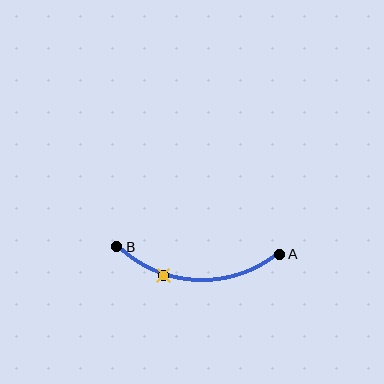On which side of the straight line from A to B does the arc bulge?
The arc bulges below the straight line connecting A and B.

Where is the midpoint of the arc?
The arc midpoint is the point on the curve farthest from the straight line joining A and B. It sits below that line.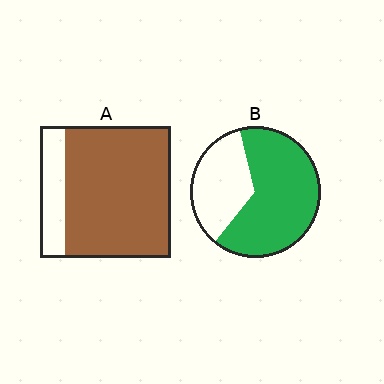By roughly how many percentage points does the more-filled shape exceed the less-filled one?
By roughly 15 percentage points (A over B).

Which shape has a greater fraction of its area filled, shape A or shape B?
Shape A.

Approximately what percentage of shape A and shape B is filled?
A is approximately 80% and B is approximately 65%.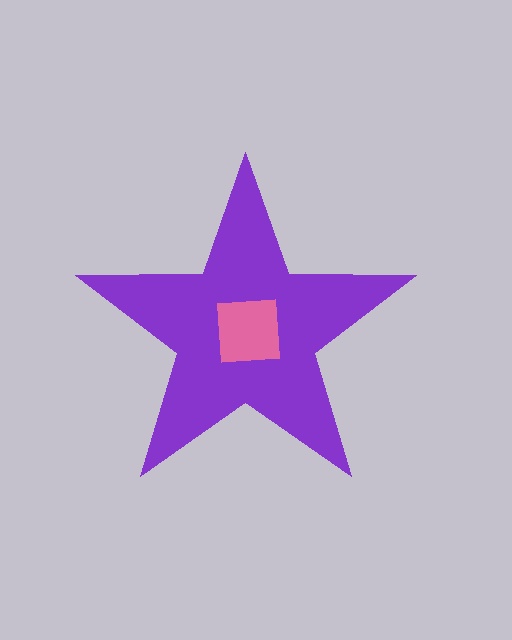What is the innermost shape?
The pink square.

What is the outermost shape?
The purple star.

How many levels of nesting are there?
2.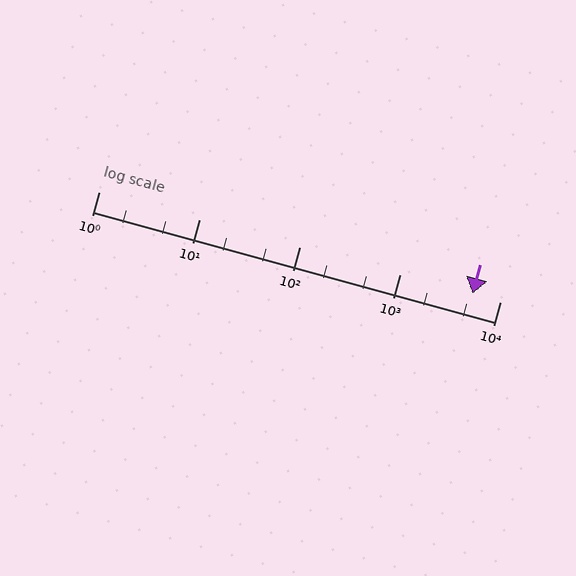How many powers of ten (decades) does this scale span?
The scale spans 4 decades, from 1 to 10000.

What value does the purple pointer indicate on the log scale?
The pointer indicates approximately 5300.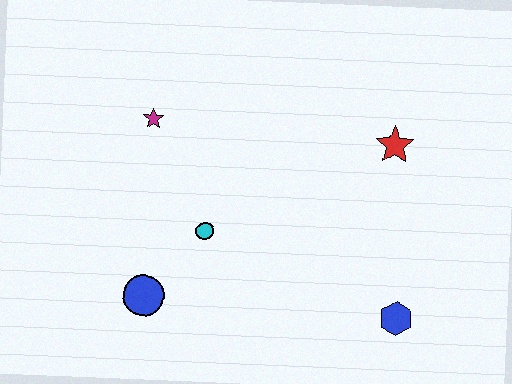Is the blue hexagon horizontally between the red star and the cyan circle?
No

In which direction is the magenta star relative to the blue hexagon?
The magenta star is to the left of the blue hexagon.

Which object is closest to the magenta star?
The cyan circle is closest to the magenta star.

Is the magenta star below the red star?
No